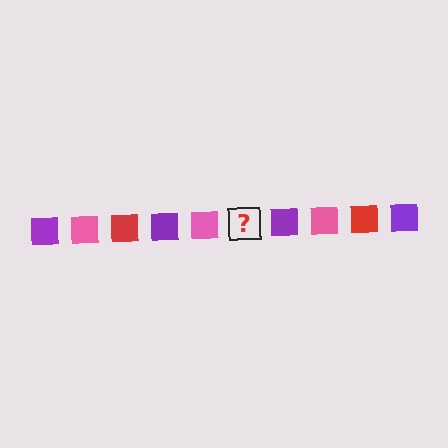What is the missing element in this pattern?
The missing element is a red square.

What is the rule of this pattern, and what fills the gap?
The rule is that the pattern cycles through purple, pink, red squares. The gap should be filled with a red square.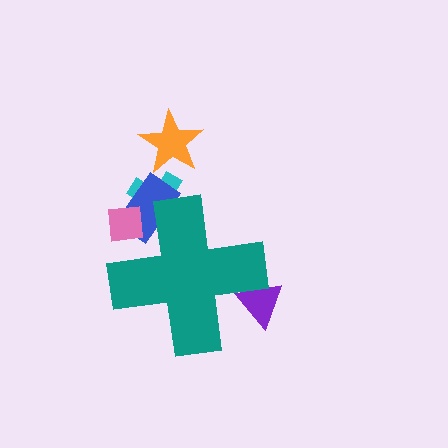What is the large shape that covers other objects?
A teal cross.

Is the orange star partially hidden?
No, the orange star is fully visible.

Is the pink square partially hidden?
Yes, the pink square is partially hidden behind the teal cross.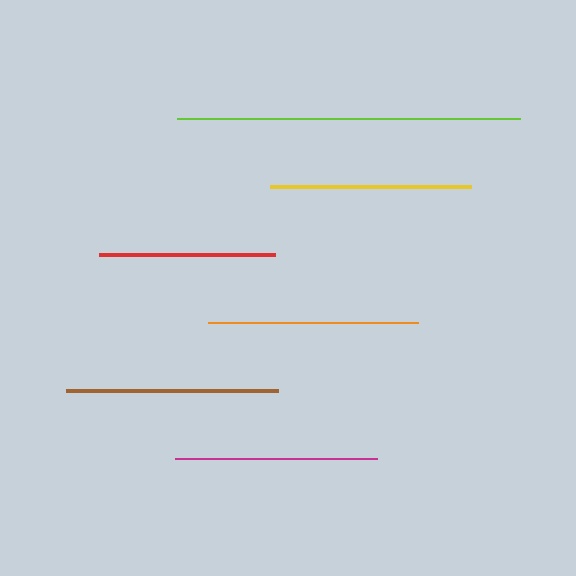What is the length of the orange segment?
The orange segment is approximately 209 pixels long.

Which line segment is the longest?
The lime line is the longest at approximately 344 pixels.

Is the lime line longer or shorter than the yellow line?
The lime line is longer than the yellow line.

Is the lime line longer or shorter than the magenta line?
The lime line is longer than the magenta line.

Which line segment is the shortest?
The red line is the shortest at approximately 176 pixels.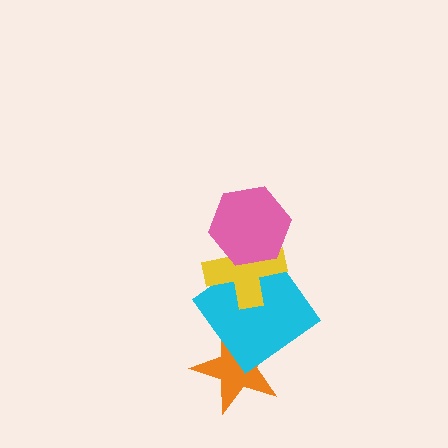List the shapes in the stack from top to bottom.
From top to bottom: the pink hexagon, the yellow cross, the cyan diamond, the orange star.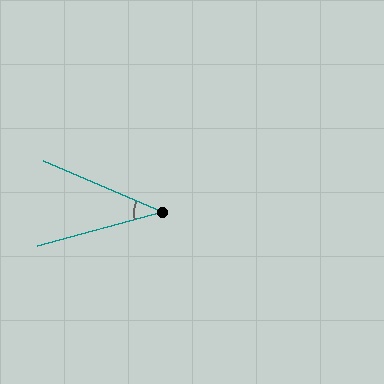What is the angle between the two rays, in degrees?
Approximately 38 degrees.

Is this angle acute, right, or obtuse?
It is acute.